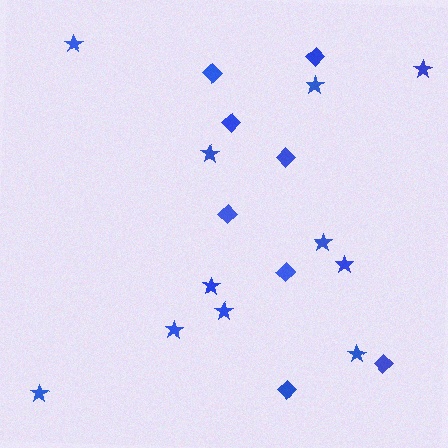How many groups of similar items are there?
There are 2 groups: one group of stars (11) and one group of diamonds (8).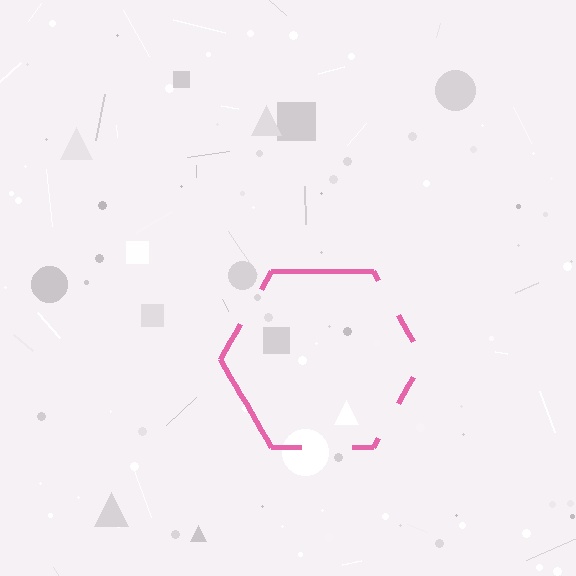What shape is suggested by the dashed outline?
The dashed outline suggests a hexagon.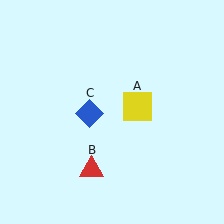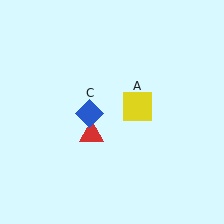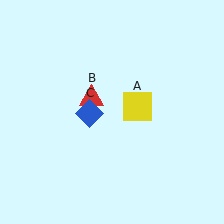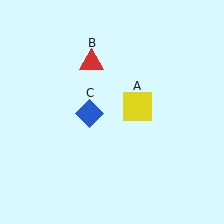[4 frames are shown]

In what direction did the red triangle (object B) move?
The red triangle (object B) moved up.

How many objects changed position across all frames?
1 object changed position: red triangle (object B).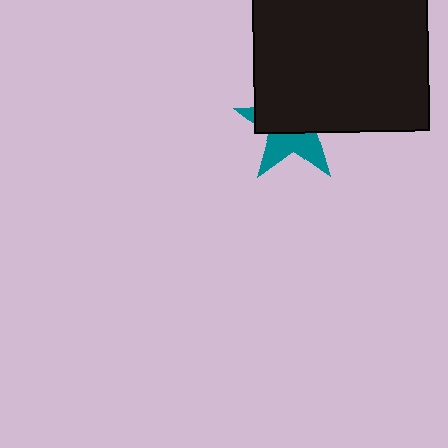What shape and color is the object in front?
The object in front is a black square.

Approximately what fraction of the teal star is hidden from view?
Roughly 60% of the teal star is hidden behind the black square.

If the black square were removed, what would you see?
You would see the complete teal star.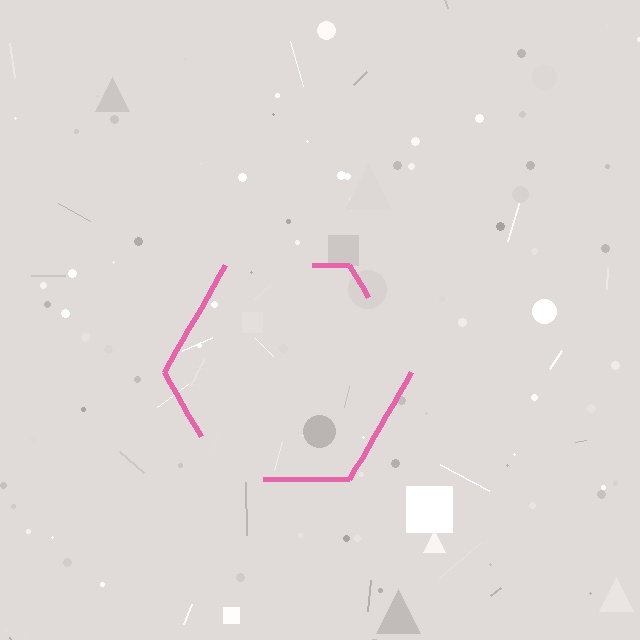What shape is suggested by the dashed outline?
The dashed outline suggests a hexagon.